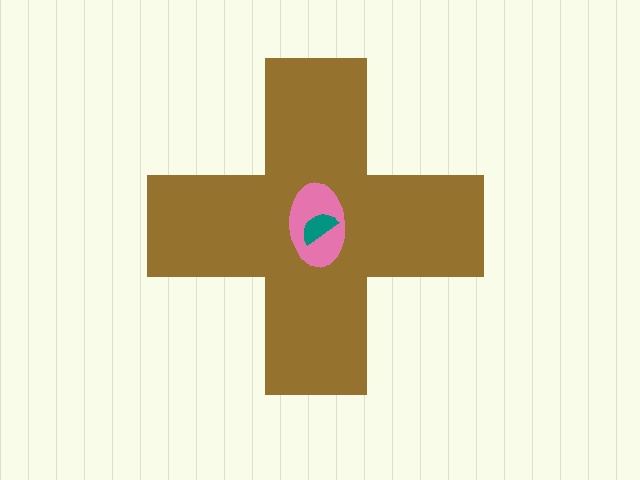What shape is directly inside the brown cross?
The pink ellipse.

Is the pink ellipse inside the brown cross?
Yes.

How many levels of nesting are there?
3.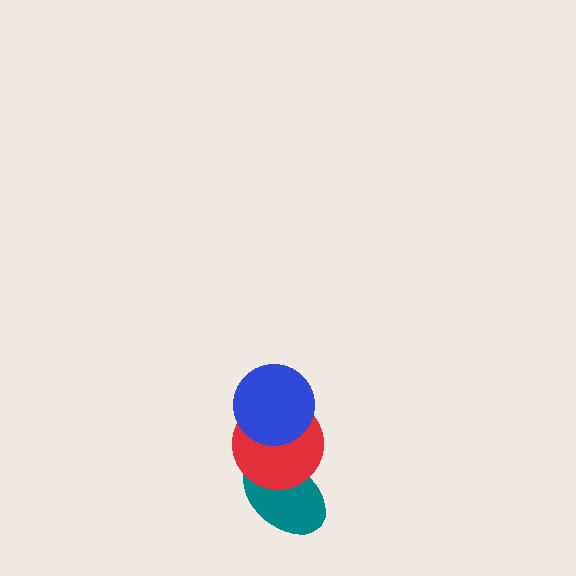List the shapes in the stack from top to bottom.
From top to bottom: the blue circle, the red circle, the teal ellipse.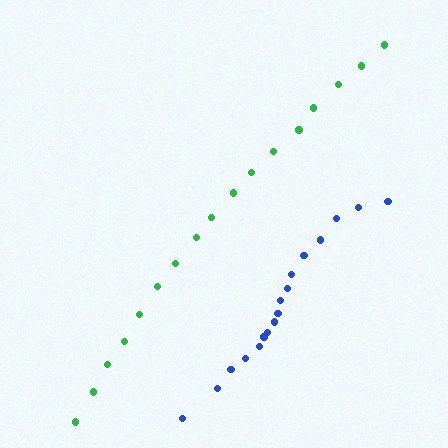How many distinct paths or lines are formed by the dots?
There are 2 distinct paths.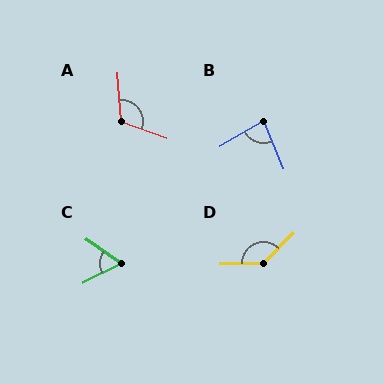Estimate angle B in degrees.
Approximately 82 degrees.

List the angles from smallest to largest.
C (61°), B (82°), A (114°), D (136°).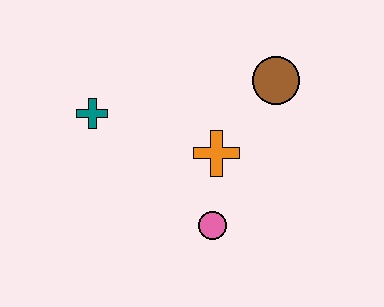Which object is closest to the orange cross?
The pink circle is closest to the orange cross.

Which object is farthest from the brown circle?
The teal cross is farthest from the brown circle.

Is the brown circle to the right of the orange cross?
Yes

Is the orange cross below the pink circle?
No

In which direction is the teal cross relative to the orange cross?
The teal cross is to the left of the orange cross.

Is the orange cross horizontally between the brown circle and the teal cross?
Yes